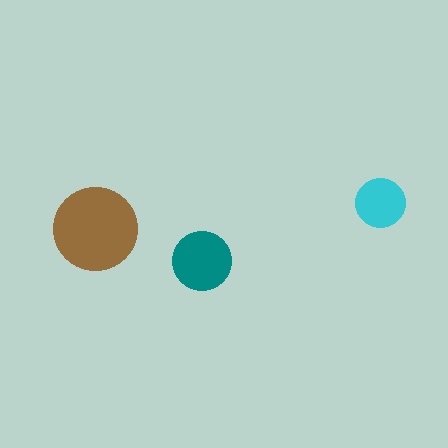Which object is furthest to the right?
The cyan circle is rightmost.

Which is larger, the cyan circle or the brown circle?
The brown one.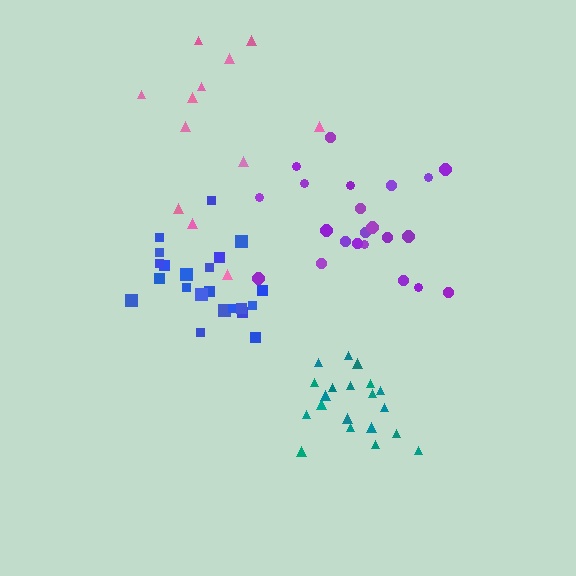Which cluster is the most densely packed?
Blue.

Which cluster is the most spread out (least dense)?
Pink.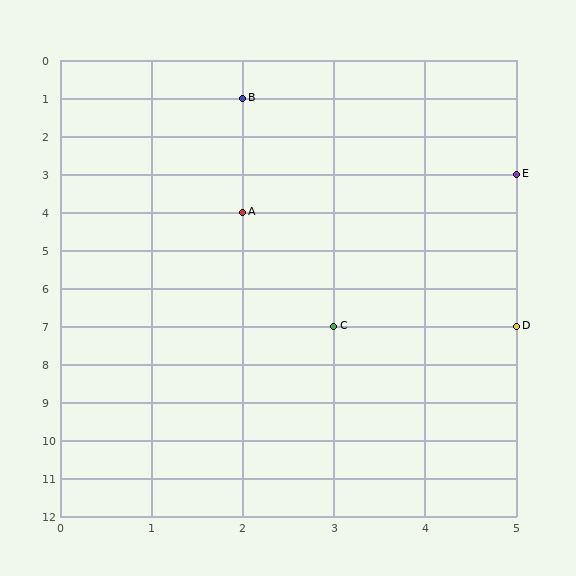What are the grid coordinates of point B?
Point B is at grid coordinates (2, 1).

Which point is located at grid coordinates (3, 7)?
Point C is at (3, 7).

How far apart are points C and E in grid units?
Points C and E are 2 columns and 4 rows apart (about 4.5 grid units diagonally).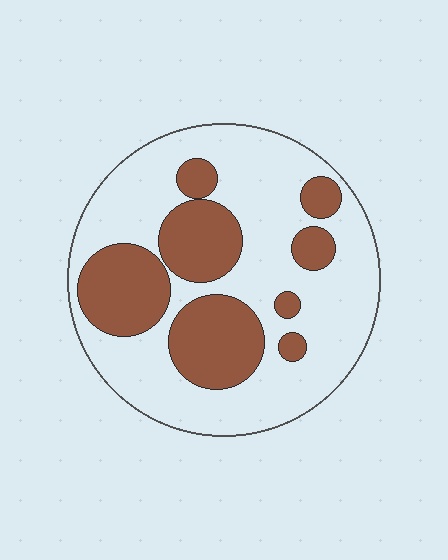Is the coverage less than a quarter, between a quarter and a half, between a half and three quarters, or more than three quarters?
Between a quarter and a half.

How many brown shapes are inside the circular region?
8.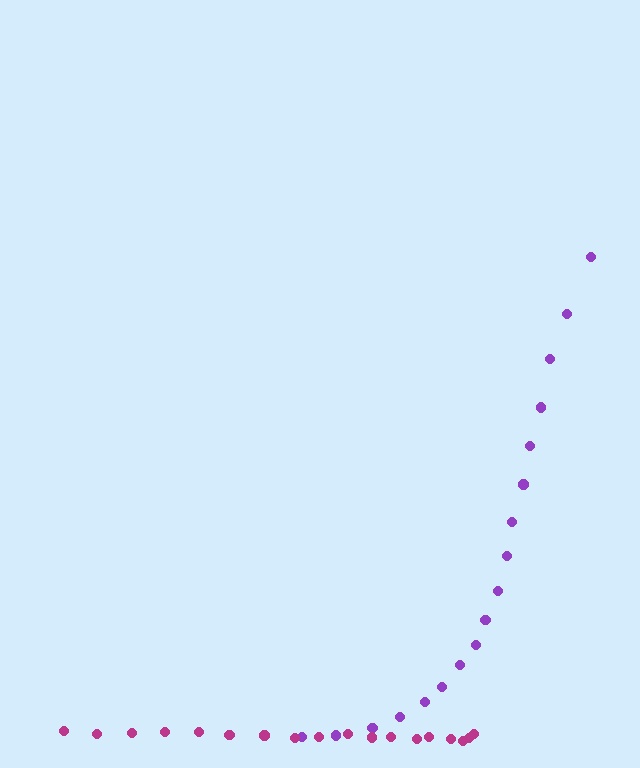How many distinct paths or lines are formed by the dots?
There are 2 distinct paths.